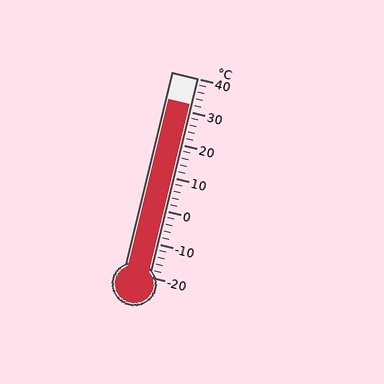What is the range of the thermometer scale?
The thermometer scale ranges from -20°C to 40°C.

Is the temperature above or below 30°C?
The temperature is above 30°C.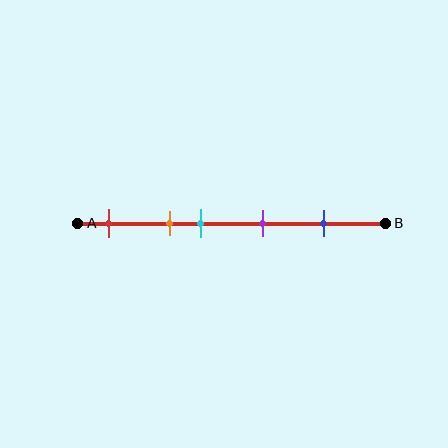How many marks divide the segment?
There are 5 marks dividing the segment.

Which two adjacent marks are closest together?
The orange and cyan marks are the closest adjacent pair.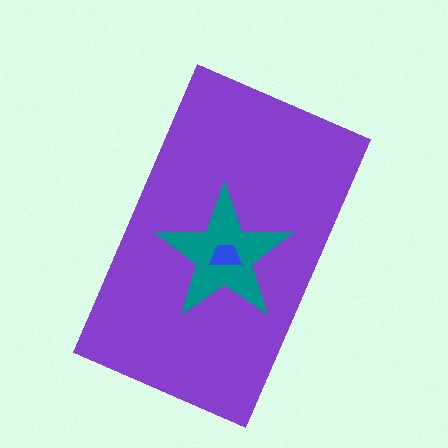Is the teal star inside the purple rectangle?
Yes.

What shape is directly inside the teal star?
The blue trapezoid.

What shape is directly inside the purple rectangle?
The teal star.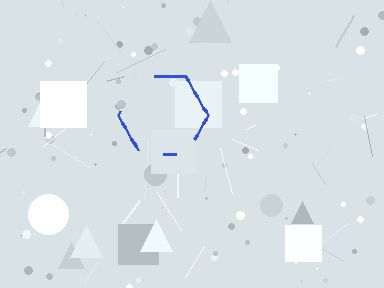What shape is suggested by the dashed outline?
The dashed outline suggests a hexagon.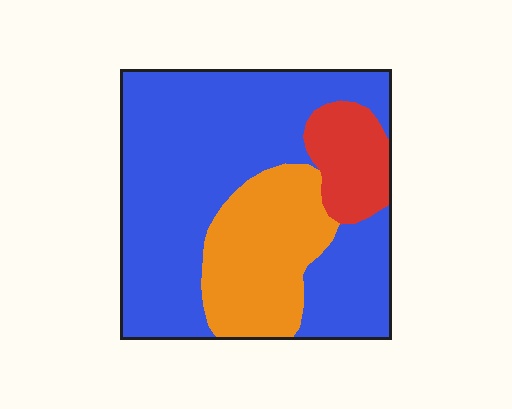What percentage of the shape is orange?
Orange covers about 25% of the shape.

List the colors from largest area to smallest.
From largest to smallest: blue, orange, red.